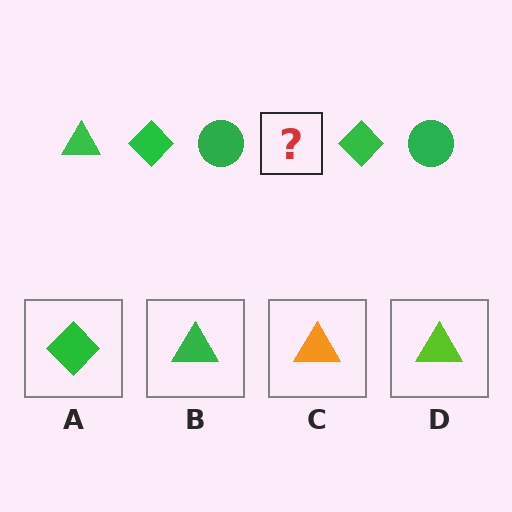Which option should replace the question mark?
Option B.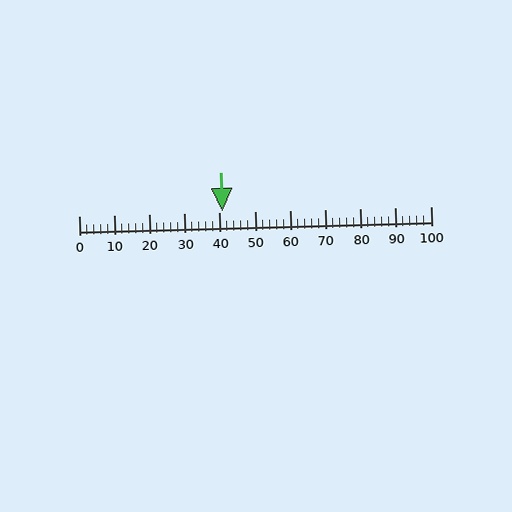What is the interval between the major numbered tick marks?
The major tick marks are spaced 10 units apart.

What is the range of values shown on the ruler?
The ruler shows values from 0 to 100.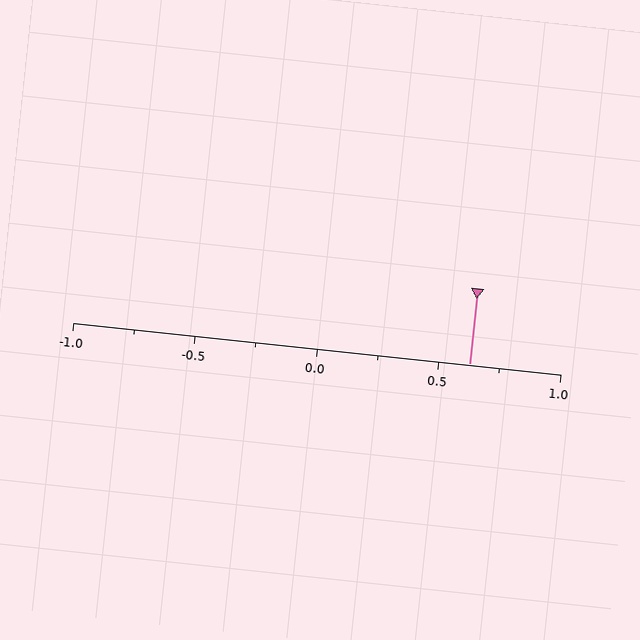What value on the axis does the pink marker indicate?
The marker indicates approximately 0.62.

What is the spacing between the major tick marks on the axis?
The major ticks are spaced 0.5 apart.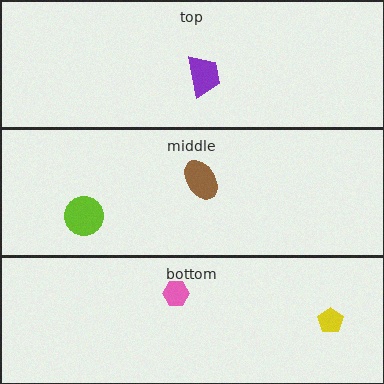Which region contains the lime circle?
The middle region.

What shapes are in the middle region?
The brown ellipse, the lime circle.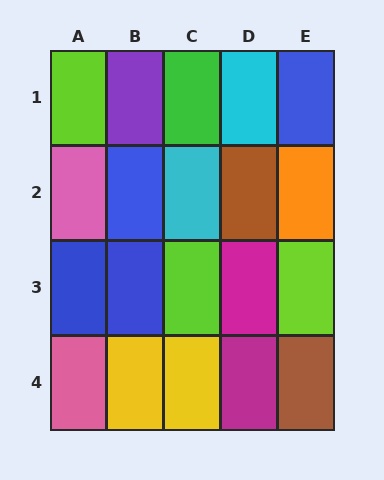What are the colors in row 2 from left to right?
Pink, blue, cyan, brown, orange.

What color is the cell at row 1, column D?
Cyan.